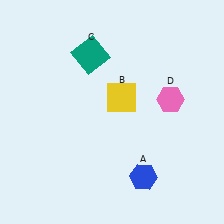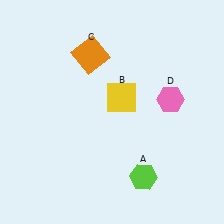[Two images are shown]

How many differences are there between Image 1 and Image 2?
There are 2 differences between the two images.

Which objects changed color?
A changed from blue to lime. C changed from teal to orange.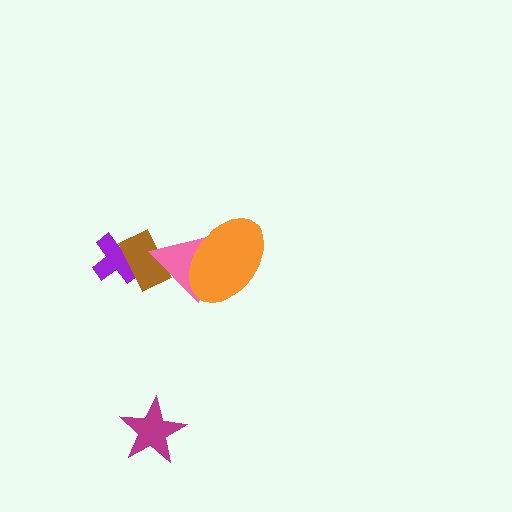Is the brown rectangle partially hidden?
Yes, it is partially covered by another shape.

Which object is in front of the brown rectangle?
The pink triangle is in front of the brown rectangle.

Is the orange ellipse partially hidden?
No, no other shape covers it.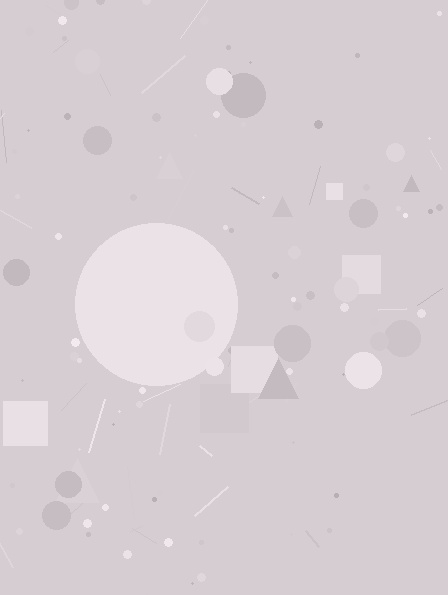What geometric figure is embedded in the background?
A circle is embedded in the background.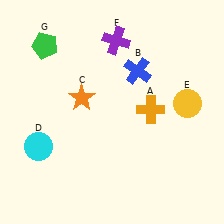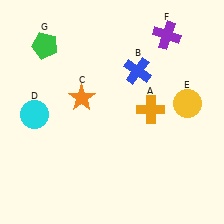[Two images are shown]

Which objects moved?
The objects that moved are: the cyan circle (D), the purple cross (F).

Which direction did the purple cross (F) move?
The purple cross (F) moved right.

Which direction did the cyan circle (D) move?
The cyan circle (D) moved up.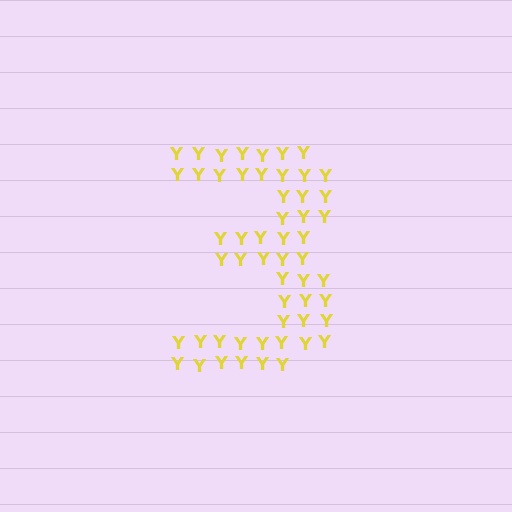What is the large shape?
The large shape is the digit 3.